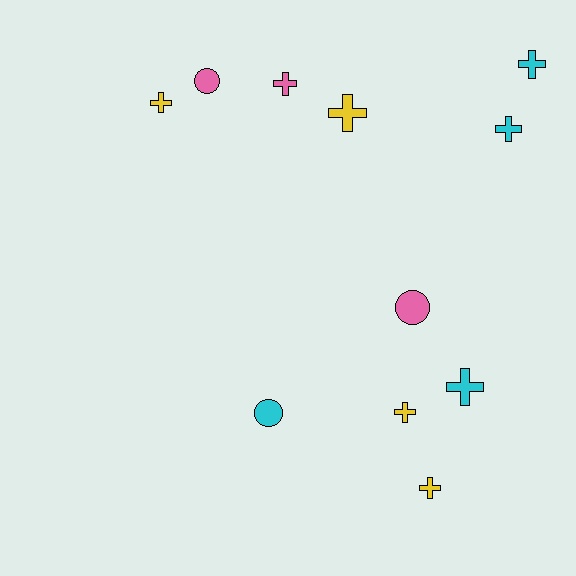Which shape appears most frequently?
Cross, with 8 objects.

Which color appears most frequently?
Yellow, with 4 objects.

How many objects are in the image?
There are 11 objects.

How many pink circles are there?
There are 2 pink circles.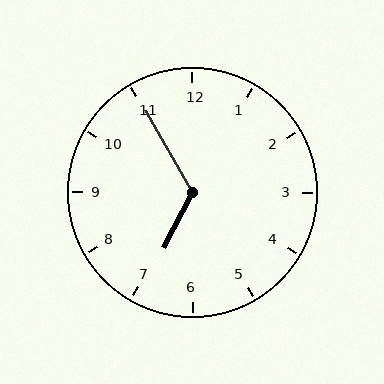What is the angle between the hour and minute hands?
Approximately 122 degrees.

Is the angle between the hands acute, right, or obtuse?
It is obtuse.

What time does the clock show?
6:55.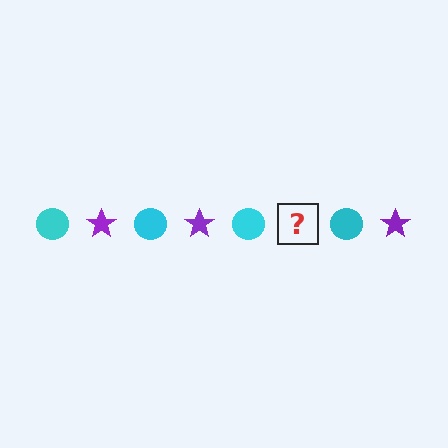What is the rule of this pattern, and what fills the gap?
The rule is that the pattern alternates between cyan circle and purple star. The gap should be filled with a purple star.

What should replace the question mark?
The question mark should be replaced with a purple star.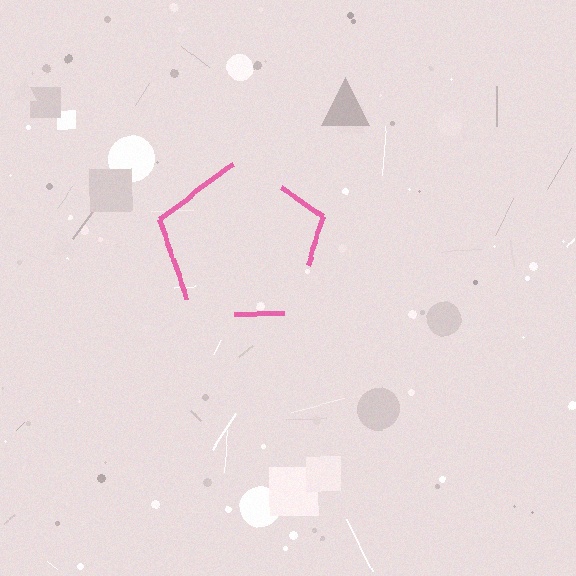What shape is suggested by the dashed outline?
The dashed outline suggests a pentagon.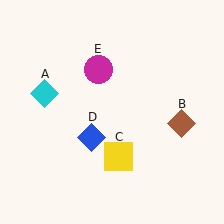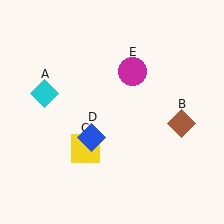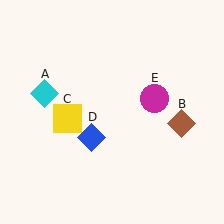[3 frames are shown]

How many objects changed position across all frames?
2 objects changed position: yellow square (object C), magenta circle (object E).